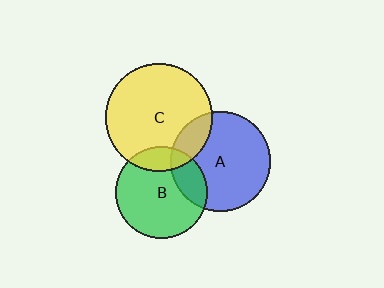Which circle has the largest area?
Circle C (yellow).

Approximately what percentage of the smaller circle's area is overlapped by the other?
Approximately 20%.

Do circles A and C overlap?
Yes.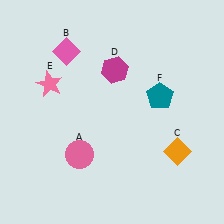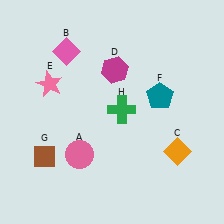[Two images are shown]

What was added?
A brown diamond (G), a green cross (H) were added in Image 2.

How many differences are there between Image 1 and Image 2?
There are 2 differences between the two images.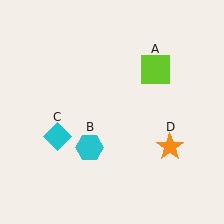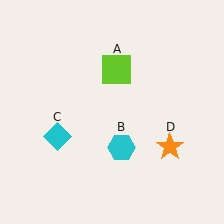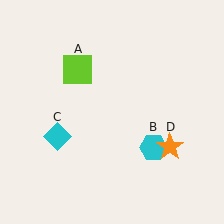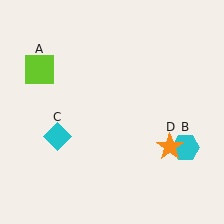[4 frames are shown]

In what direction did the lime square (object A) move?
The lime square (object A) moved left.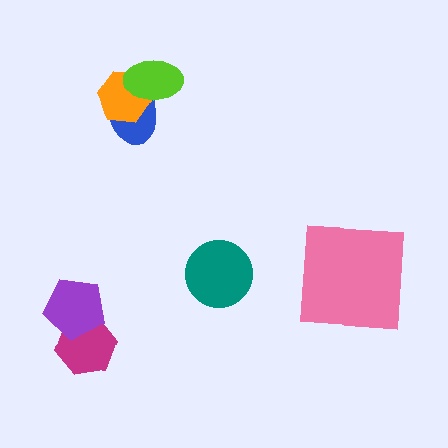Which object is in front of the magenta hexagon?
The purple pentagon is in front of the magenta hexagon.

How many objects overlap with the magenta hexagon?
1 object overlaps with the magenta hexagon.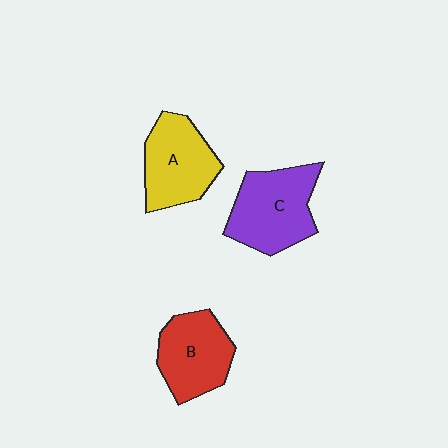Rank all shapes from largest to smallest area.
From largest to smallest: C (purple), A (yellow), B (red).